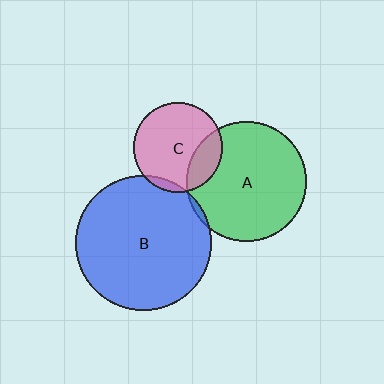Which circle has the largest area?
Circle B (blue).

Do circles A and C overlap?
Yes.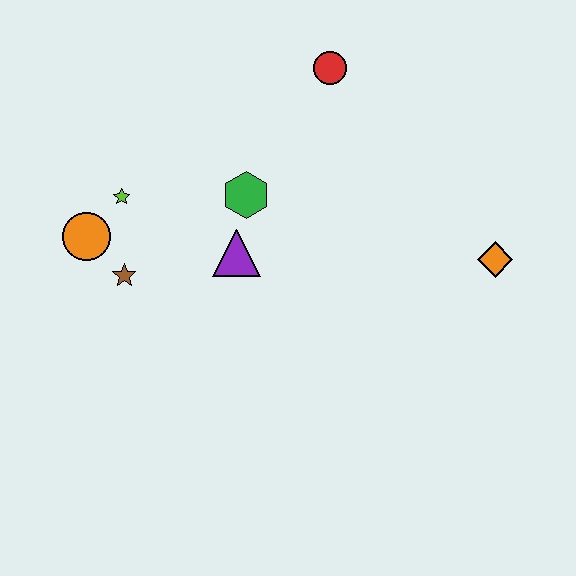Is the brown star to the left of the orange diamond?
Yes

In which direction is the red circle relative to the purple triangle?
The red circle is above the purple triangle.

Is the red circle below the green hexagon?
No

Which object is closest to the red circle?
The green hexagon is closest to the red circle.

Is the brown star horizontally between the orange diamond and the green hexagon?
No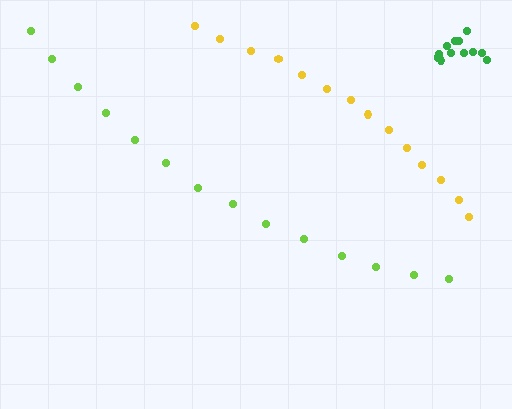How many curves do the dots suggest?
There are 3 distinct paths.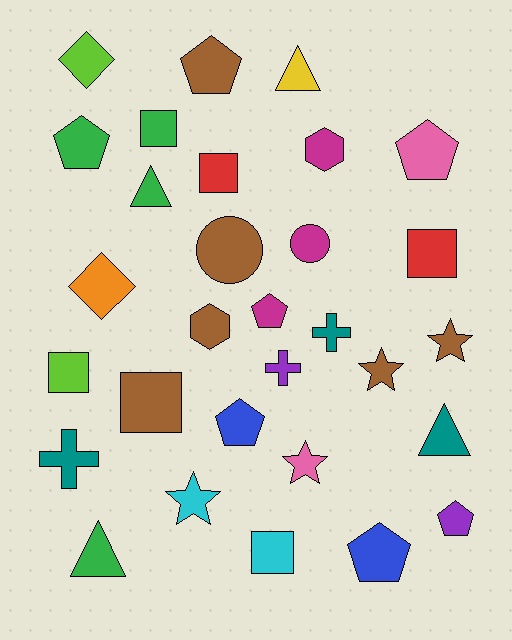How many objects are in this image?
There are 30 objects.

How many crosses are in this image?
There are 3 crosses.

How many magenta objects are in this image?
There are 3 magenta objects.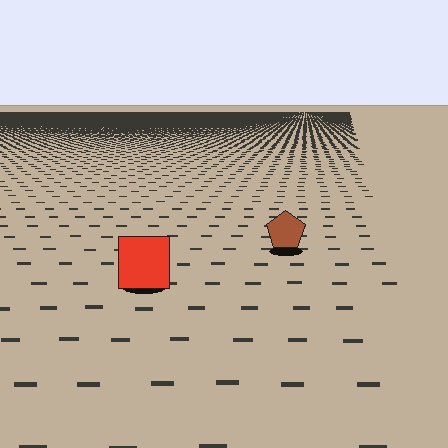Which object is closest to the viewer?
The red square is closest. The texture marks near it are larger and more spread out.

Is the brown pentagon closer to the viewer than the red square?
No. The red square is closer — you can tell from the texture gradient: the ground texture is coarser near it.